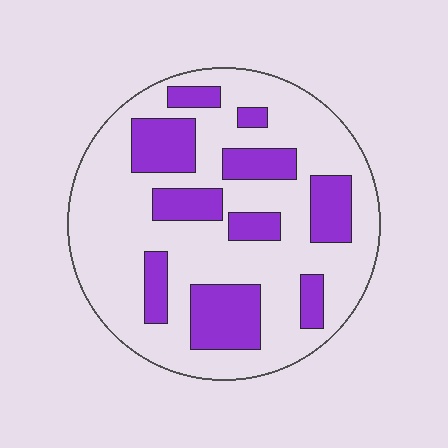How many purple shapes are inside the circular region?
10.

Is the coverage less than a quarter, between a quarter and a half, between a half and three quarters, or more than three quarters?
Between a quarter and a half.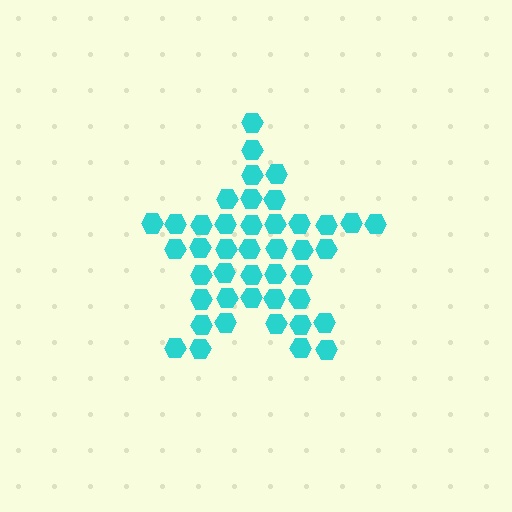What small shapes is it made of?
It is made of small hexagons.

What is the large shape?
The large shape is a star.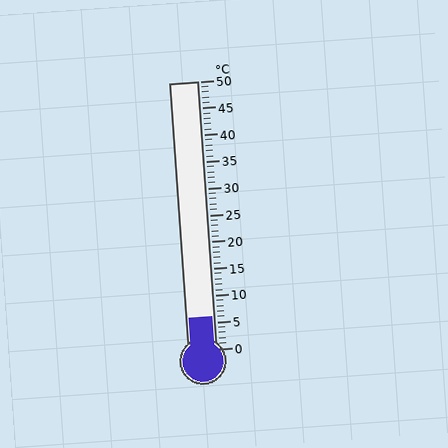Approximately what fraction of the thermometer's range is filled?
The thermometer is filled to approximately 10% of its range.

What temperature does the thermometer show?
The thermometer shows approximately 6°C.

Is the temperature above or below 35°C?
The temperature is below 35°C.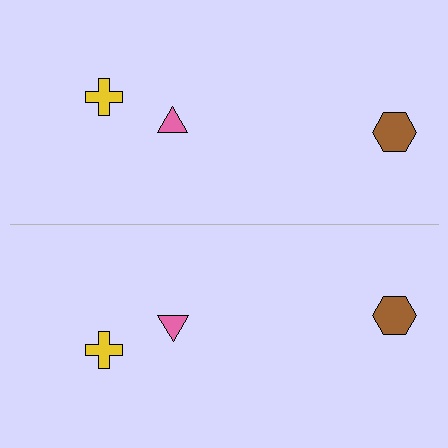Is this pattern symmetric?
Yes, this pattern has bilateral (reflection) symmetry.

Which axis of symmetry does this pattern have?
The pattern has a horizontal axis of symmetry running through the center of the image.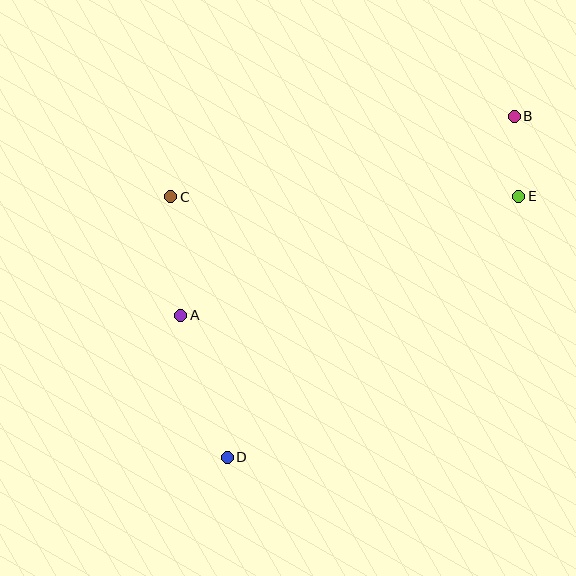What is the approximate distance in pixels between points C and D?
The distance between C and D is approximately 266 pixels.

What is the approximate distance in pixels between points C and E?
The distance between C and E is approximately 348 pixels.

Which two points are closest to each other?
Points B and E are closest to each other.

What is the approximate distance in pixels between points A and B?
The distance between A and B is approximately 388 pixels.